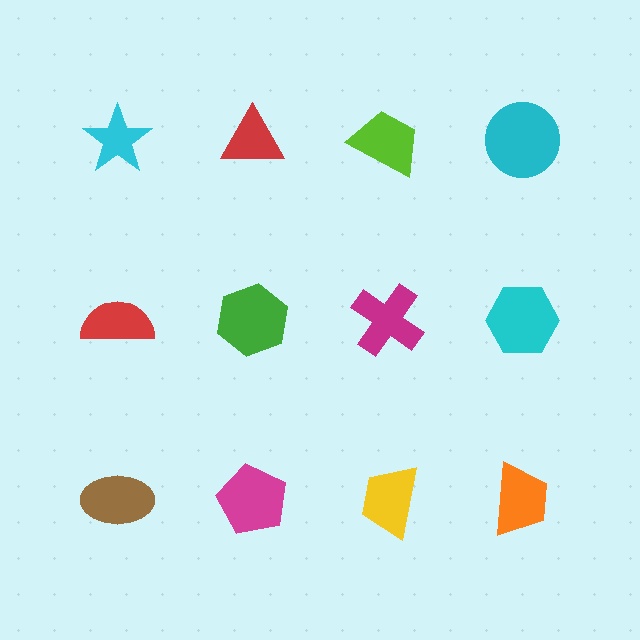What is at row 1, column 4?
A cyan circle.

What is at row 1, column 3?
A lime trapezoid.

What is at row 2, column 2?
A green hexagon.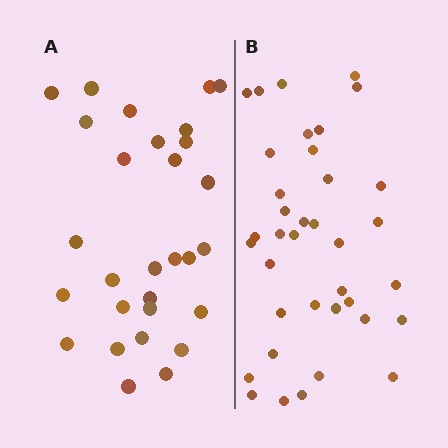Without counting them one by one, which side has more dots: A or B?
Region B (the right region) has more dots.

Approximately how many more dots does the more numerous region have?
Region B has roughly 8 or so more dots than region A.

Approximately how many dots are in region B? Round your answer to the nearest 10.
About 40 dots. (The exact count is 37, which rounds to 40.)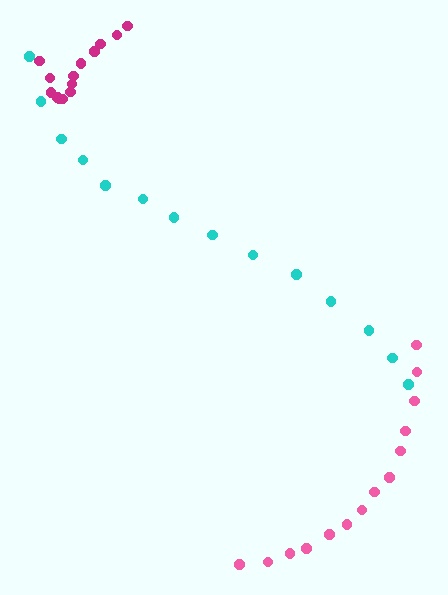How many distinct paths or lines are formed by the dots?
There are 3 distinct paths.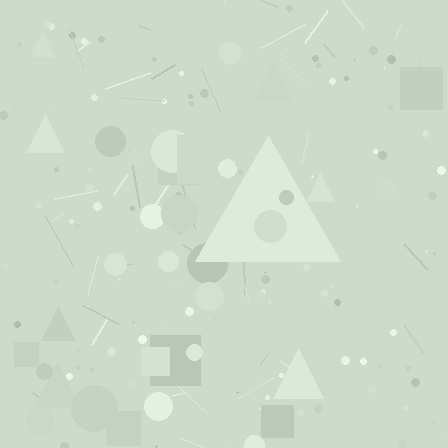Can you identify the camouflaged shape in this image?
The camouflaged shape is a triangle.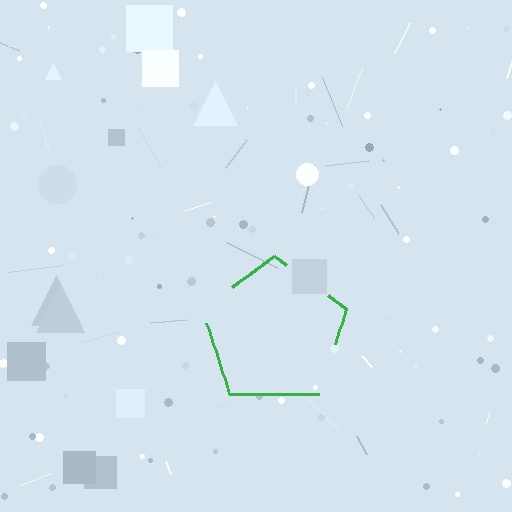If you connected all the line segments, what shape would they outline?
They would outline a pentagon.